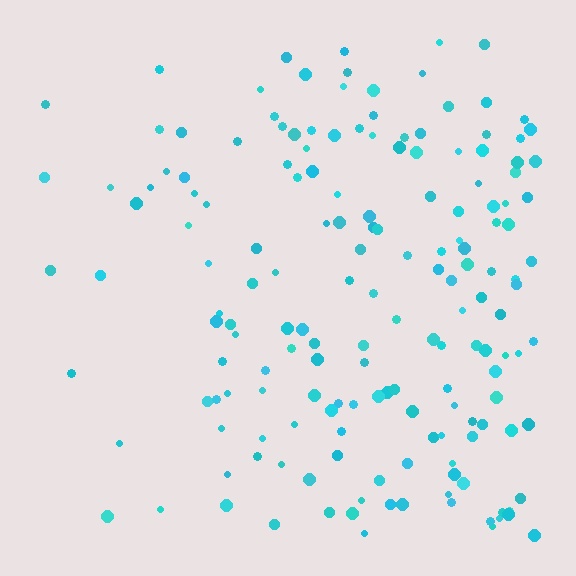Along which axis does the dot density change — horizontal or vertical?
Horizontal.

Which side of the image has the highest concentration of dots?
The right.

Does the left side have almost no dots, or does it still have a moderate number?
Still a moderate number, just noticeably fewer than the right.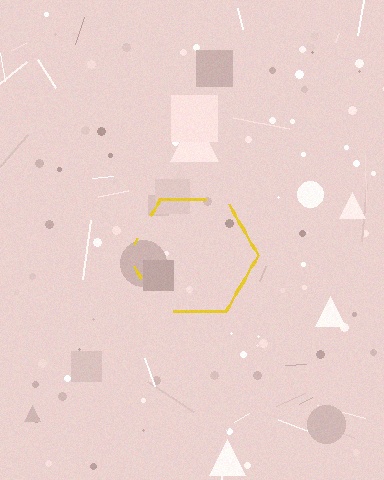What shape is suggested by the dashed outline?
The dashed outline suggests a hexagon.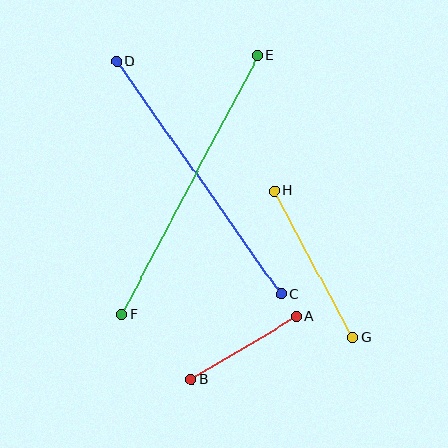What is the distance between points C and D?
The distance is approximately 285 pixels.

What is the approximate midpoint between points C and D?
The midpoint is at approximately (199, 178) pixels.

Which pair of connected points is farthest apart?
Points E and F are farthest apart.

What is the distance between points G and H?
The distance is approximately 166 pixels.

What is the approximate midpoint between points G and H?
The midpoint is at approximately (313, 264) pixels.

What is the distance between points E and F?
The distance is approximately 293 pixels.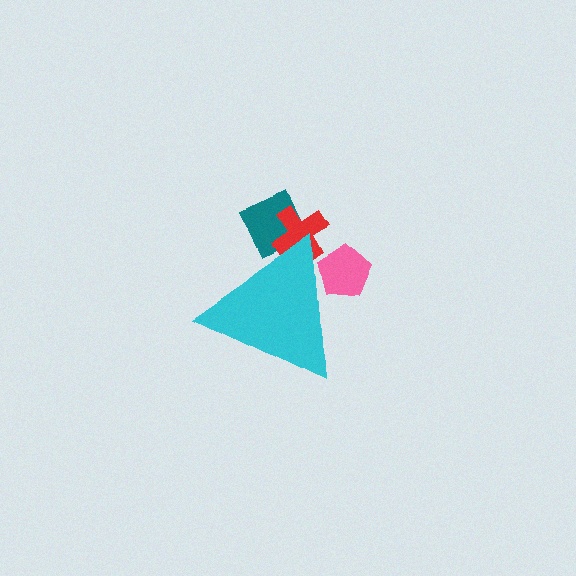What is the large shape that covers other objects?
A cyan triangle.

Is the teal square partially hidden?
Yes, the teal square is partially hidden behind the cyan triangle.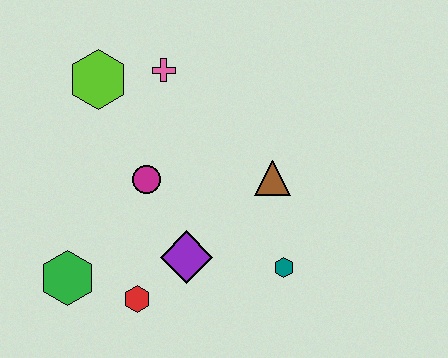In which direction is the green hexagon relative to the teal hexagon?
The green hexagon is to the left of the teal hexagon.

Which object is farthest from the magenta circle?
The teal hexagon is farthest from the magenta circle.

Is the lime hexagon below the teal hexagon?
No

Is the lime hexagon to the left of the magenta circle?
Yes